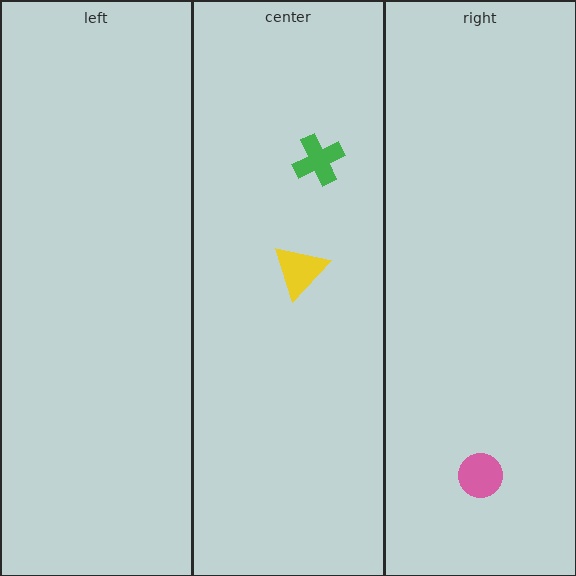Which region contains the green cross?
The center region.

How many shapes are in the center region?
2.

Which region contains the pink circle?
The right region.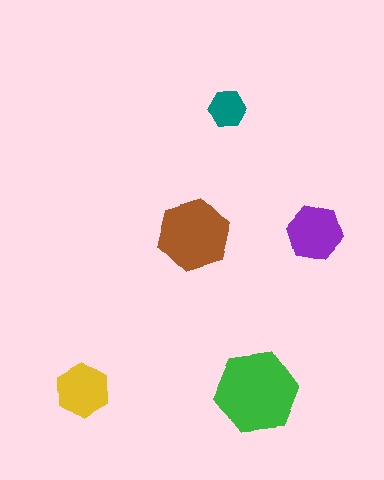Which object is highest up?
The teal hexagon is topmost.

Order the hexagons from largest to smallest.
the green one, the brown one, the purple one, the yellow one, the teal one.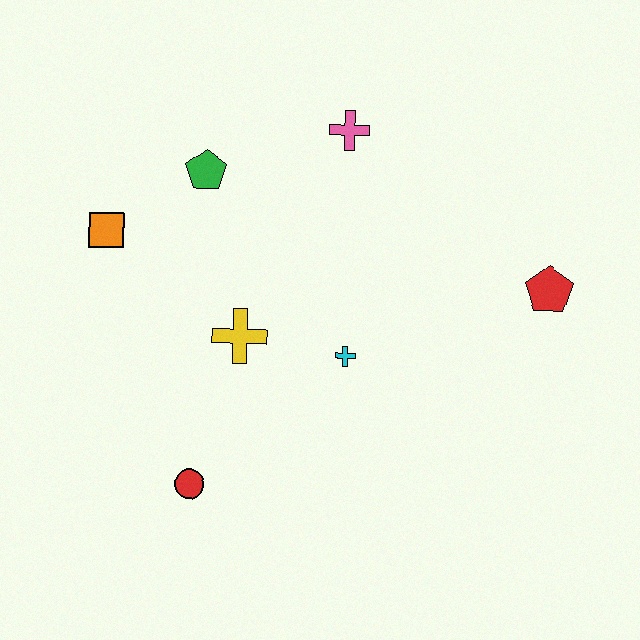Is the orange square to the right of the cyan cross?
No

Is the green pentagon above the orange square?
Yes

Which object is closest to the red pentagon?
The cyan cross is closest to the red pentagon.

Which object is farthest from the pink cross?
The red circle is farthest from the pink cross.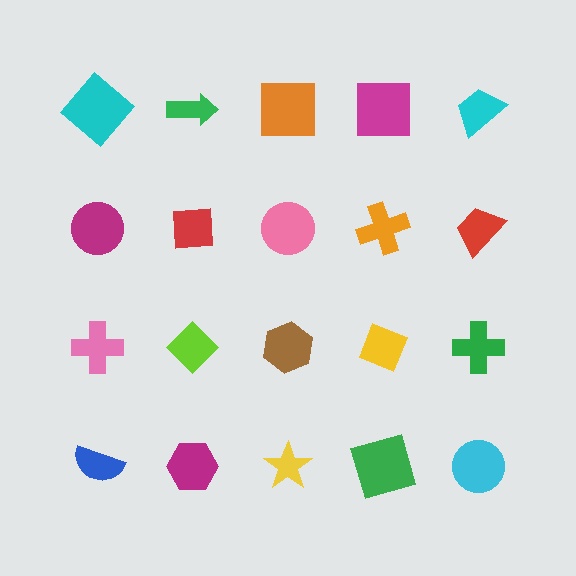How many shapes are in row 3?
5 shapes.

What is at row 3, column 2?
A lime diamond.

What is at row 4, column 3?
A yellow star.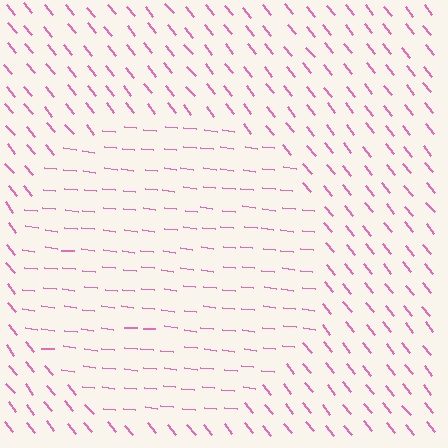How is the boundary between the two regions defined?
The boundary is defined purely by a change in line orientation (approximately 45 degrees difference). All lines are the same color and thickness.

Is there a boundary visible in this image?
Yes, there is a texture boundary formed by a change in line orientation.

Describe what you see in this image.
The image is filled with small pink line segments. A circle region in the image has lines oriented differently from the surrounding lines, creating a visible texture boundary.